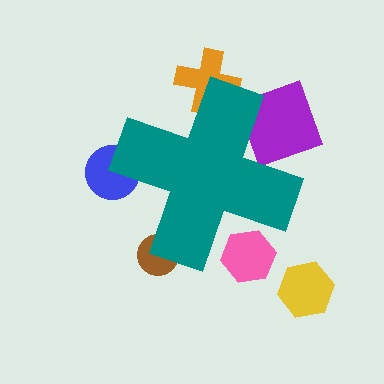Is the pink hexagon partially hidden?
Yes, the pink hexagon is partially hidden behind the teal cross.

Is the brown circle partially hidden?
Yes, the brown circle is partially hidden behind the teal cross.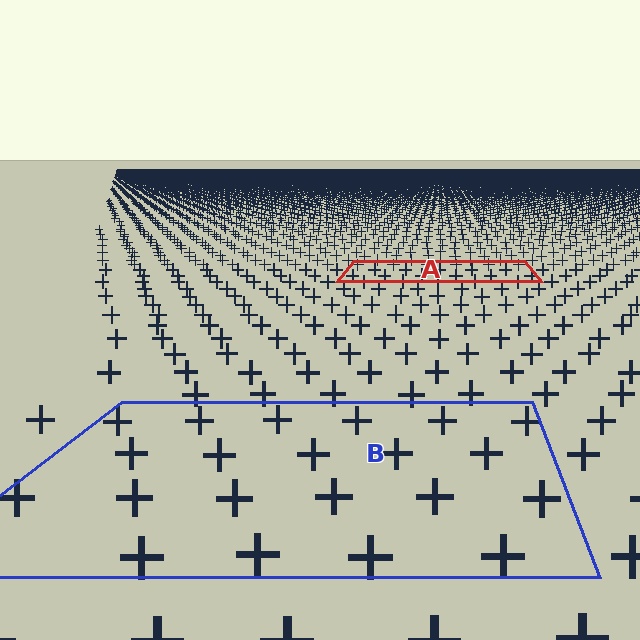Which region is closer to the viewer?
Region B is closer. The texture elements there are larger and more spread out.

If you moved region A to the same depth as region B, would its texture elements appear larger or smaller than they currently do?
They would appear larger. At a closer depth, the same texture elements are projected at a bigger on-screen size.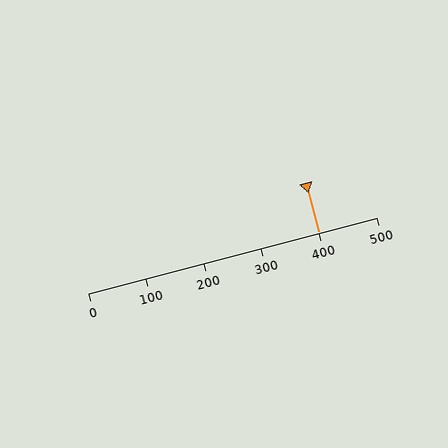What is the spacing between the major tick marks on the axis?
The major ticks are spaced 100 apart.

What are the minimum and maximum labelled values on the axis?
The axis runs from 0 to 500.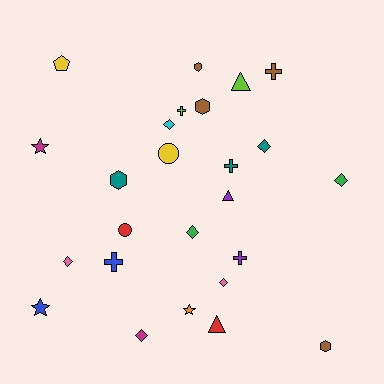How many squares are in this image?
There are no squares.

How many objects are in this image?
There are 25 objects.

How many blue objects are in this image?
There are 2 blue objects.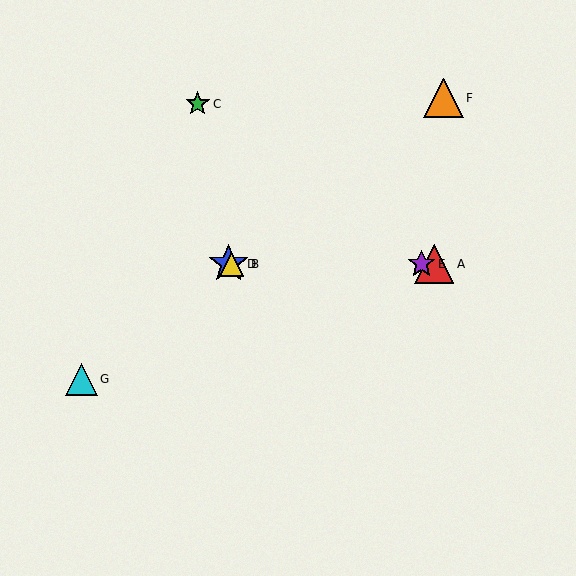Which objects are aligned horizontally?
Objects A, B, D, E are aligned horizontally.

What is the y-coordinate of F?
Object F is at y≈98.